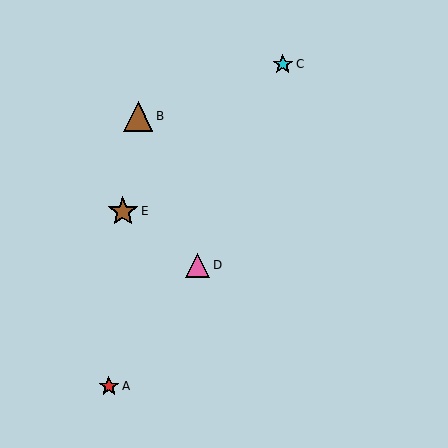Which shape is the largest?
The brown star (labeled E) is the largest.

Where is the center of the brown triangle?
The center of the brown triangle is at (138, 116).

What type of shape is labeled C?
Shape C is a cyan star.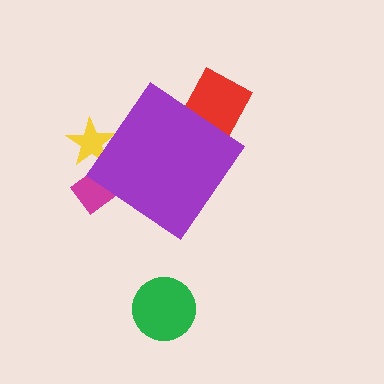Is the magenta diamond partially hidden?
Yes, the magenta diamond is partially hidden behind the purple diamond.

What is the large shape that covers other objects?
A purple diamond.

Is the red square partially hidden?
Yes, the red square is partially hidden behind the purple diamond.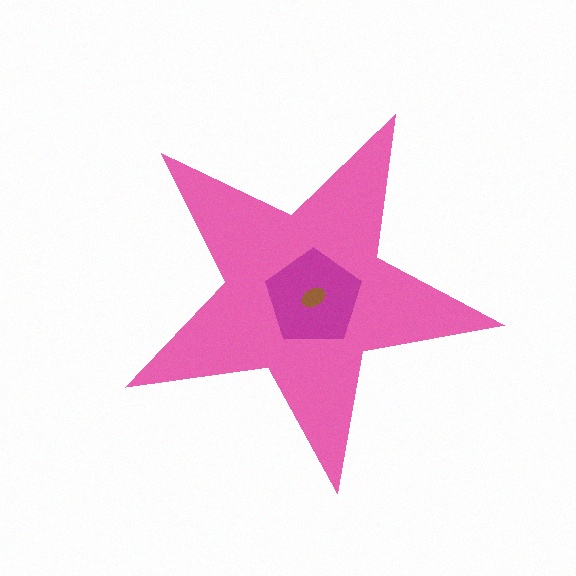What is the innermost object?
The brown ellipse.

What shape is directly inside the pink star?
The magenta pentagon.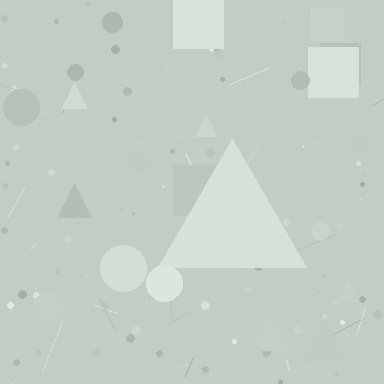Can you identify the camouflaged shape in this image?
The camouflaged shape is a triangle.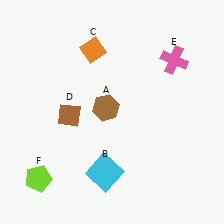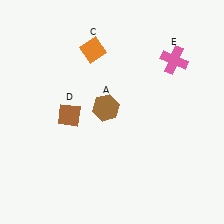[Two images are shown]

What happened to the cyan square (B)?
The cyan square (B) was removed in Image 2. It was in the bottom-left area of Image 1.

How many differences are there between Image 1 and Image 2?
There are 2 differences between the two images.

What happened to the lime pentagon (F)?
The lime pentagon (F) was removed in Image 2. It was in the bottom-left area of Image 1.